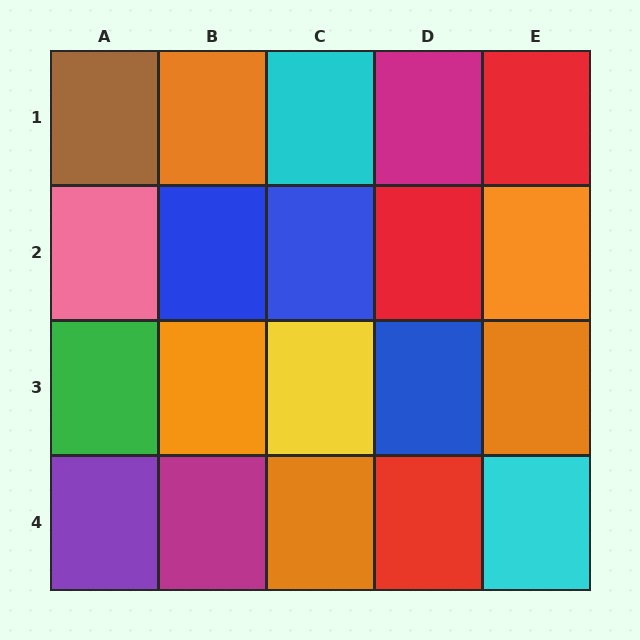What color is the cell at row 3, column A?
Green.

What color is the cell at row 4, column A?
Purple.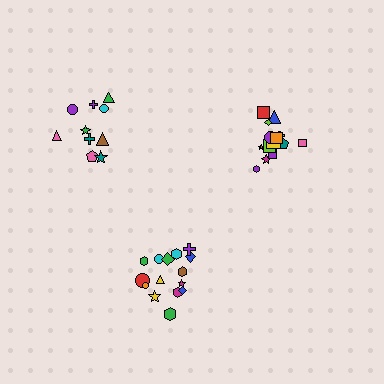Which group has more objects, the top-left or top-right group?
The top-right group.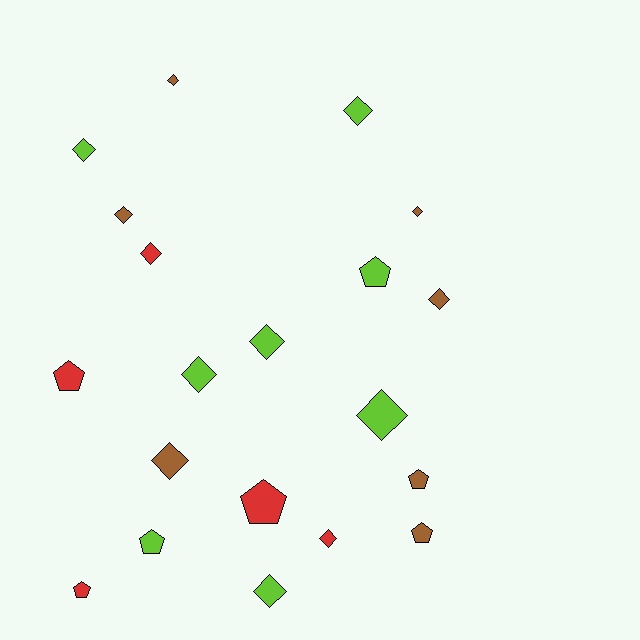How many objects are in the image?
There are 20 objects.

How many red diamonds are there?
There are 2 red diamonds.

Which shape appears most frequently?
Diamond, with 13 objects.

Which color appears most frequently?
Lime, with 8 objects.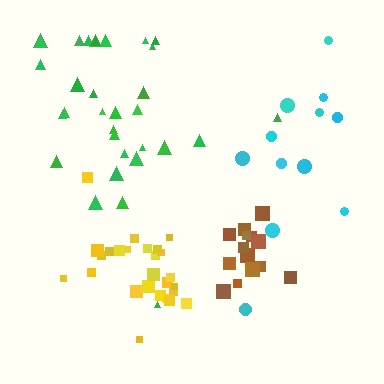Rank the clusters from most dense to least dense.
brown, yellow, green, cyan.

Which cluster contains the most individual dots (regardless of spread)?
Green (34).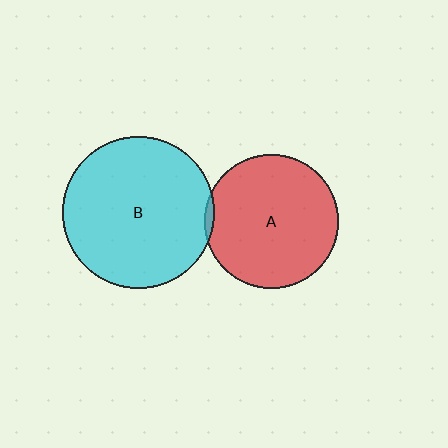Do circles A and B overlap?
Yes.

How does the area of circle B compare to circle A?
Approximately 1.3 times.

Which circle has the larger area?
Circle B (cyan).